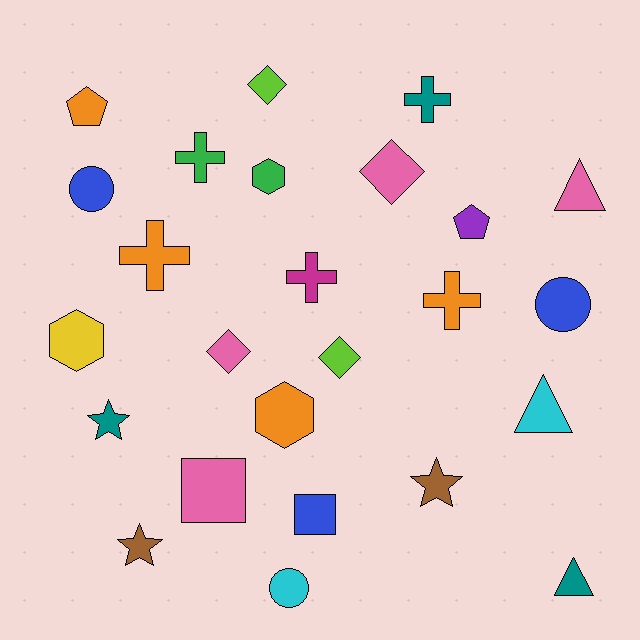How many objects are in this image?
There are 25 objects.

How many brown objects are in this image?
There are 2 brown objects.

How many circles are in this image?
There are 3 circles.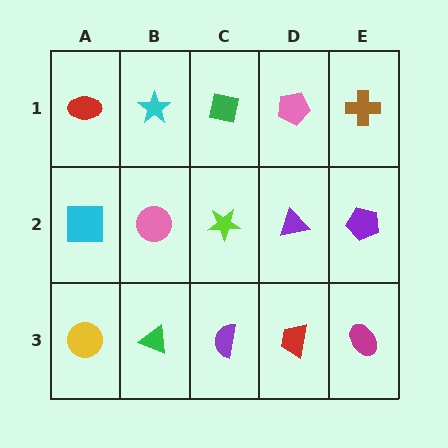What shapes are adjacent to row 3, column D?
A purple triangle (row 2, column D), a purple semicircle (row 3, column C), a magenta ellipse (row 3, column E).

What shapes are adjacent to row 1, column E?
A purple pentagon (row 2, column E), a pink pentagon (row 1, column D).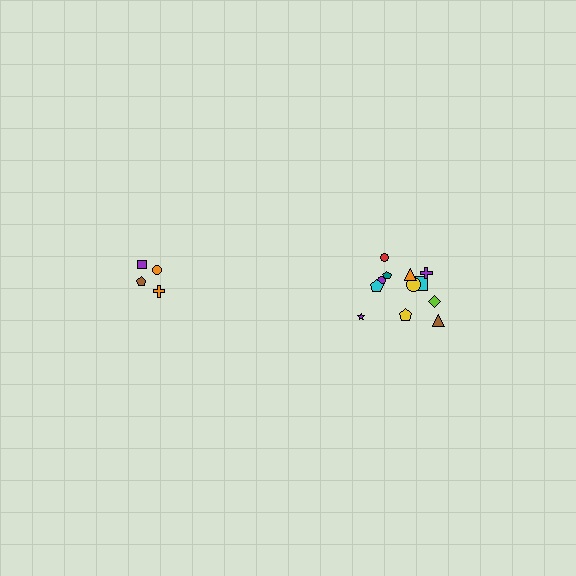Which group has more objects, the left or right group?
The right group.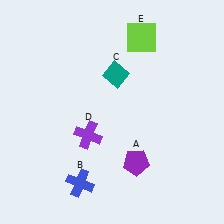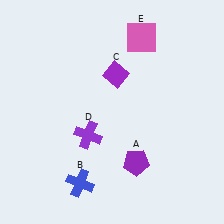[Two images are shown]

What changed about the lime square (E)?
In Image 1, E is lime. In Image 2, it changed to pink.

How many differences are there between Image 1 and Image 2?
There are 2 differences between the two images.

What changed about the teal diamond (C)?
In Image 1, C is teal. In Image 2, it changed to purple.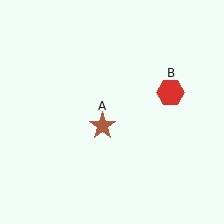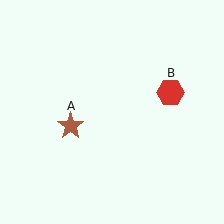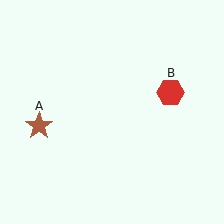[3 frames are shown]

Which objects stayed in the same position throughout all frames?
Red hexagon (object B) remained stationary.